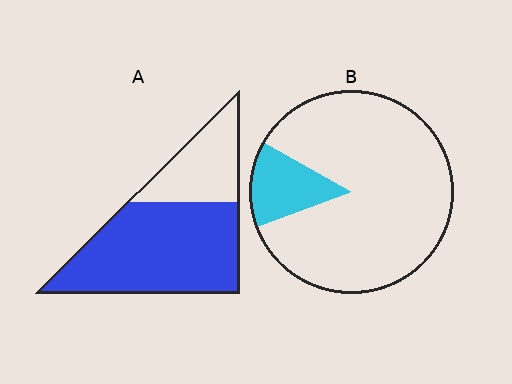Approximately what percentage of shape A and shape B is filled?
A is approximately 70% and B is approximately 15%.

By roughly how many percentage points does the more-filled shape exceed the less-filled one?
By roughly 55 percentage points (A over B).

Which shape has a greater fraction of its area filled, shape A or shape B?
Shape A.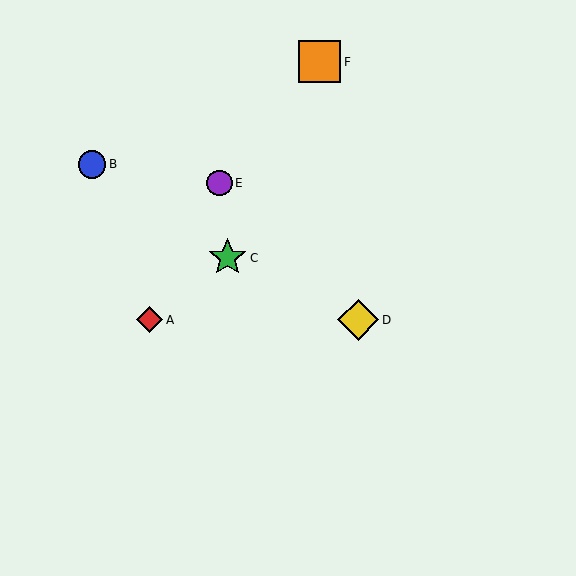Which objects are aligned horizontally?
Objects A, D are aligned horizontally.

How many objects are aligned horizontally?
2 objects (A, D) are aligned horizontally.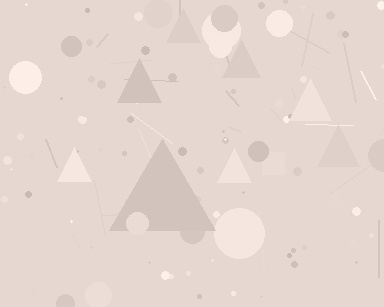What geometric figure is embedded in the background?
A triangle is embedded in the background.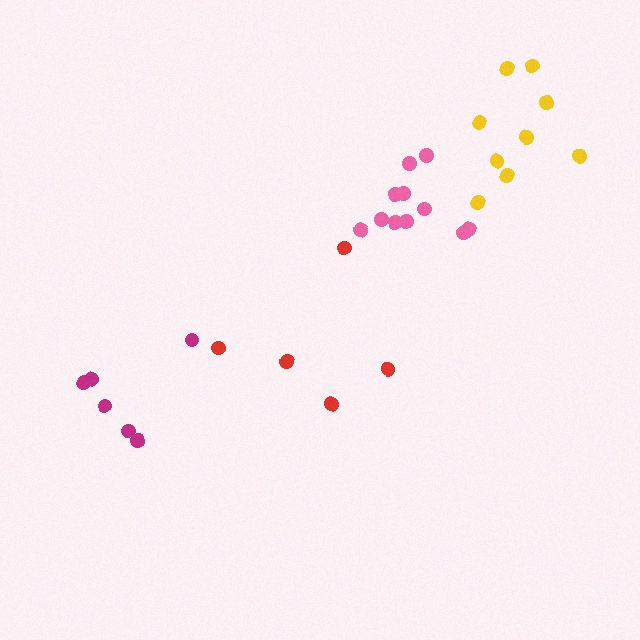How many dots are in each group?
Group 1: 6 dots, Group 2: 5 dots, Group 3: 11 dots, Group 4: 9 dots (31 total).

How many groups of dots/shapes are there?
There are 4 groups.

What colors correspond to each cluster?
The clusters are colored: magenta, red, pink, yellow.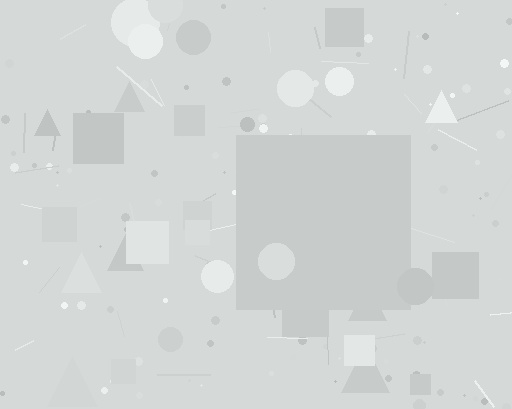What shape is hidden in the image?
A square is hidden in the image.